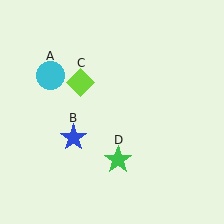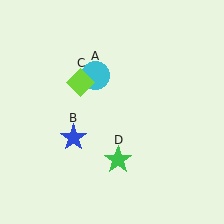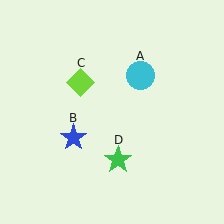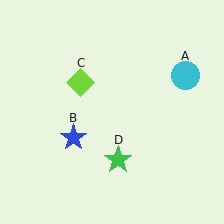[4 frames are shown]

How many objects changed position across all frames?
1 object changed position: cyan circle (object A).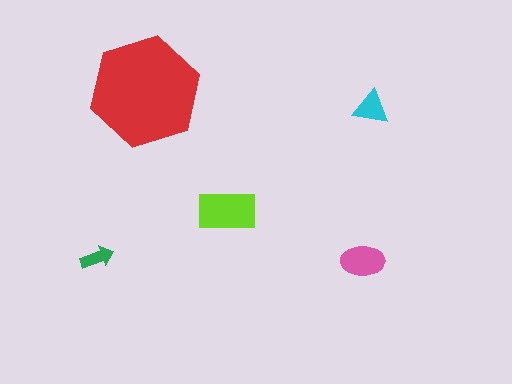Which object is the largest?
The red hexagon.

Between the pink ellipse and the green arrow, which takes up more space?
The pink ellipse.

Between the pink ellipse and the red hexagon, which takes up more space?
The red hexagon.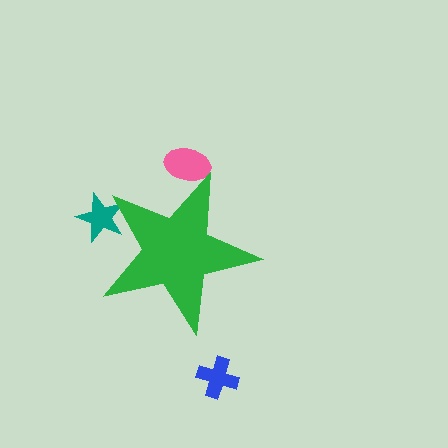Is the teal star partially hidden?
Yes, the teal star is partially hidden behind the green star.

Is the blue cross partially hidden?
No, the blue cross is fully visible.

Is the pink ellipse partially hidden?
Yes, the pink ellipse is partially hidden behind the green star.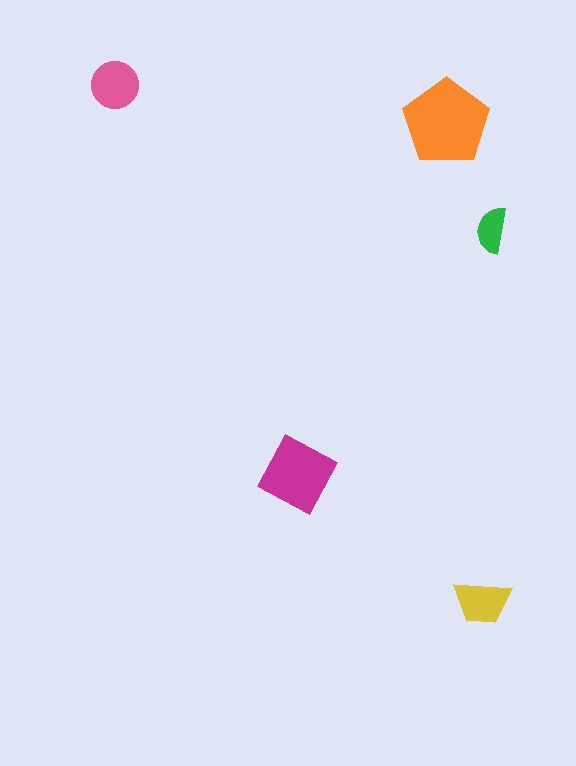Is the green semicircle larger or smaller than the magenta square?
Smaller.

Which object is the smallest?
The green semicircle.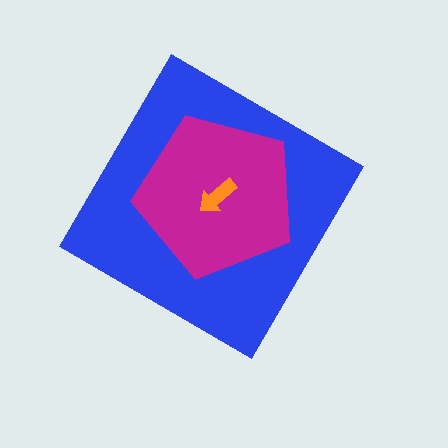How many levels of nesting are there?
3.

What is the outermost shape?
The blue diamond.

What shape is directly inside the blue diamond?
The magenta pentagon.